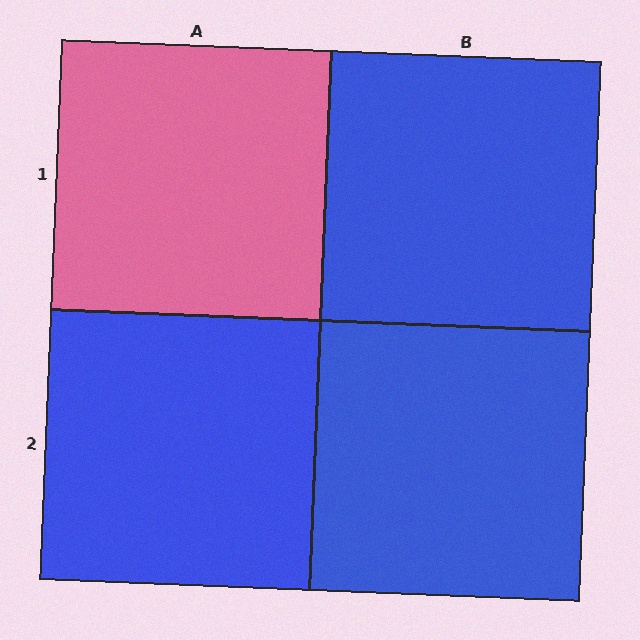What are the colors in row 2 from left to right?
Blue, blue.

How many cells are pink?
1 cell is pink.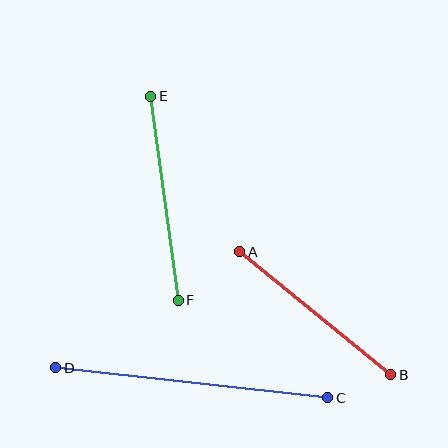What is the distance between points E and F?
The distance is approximately 206 pixels.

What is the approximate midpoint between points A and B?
The midpoint is at approximately (315, 313) pixels.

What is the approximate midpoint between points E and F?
The midpoint is at approximately (164, 198) pixels.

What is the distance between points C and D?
The distance is approximately 274 pixels.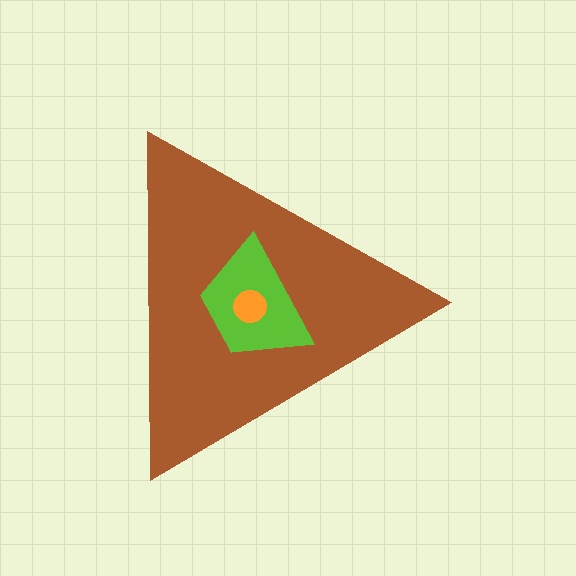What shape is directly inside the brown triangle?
The lime trapezoid.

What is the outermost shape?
The brown triangle.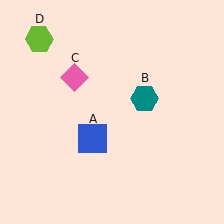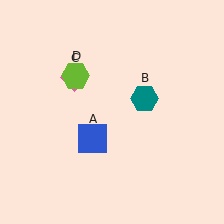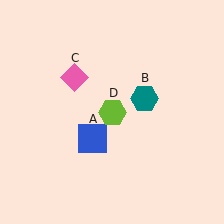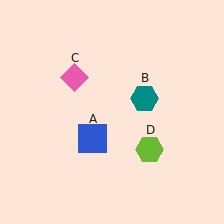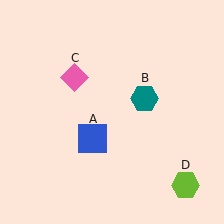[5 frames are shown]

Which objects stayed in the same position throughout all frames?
Blue square (object A) and teal hexagon (object B) and pink diamond (object C) remained stationary.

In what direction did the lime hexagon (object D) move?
The lime hexagon (object D) moved down and to the right.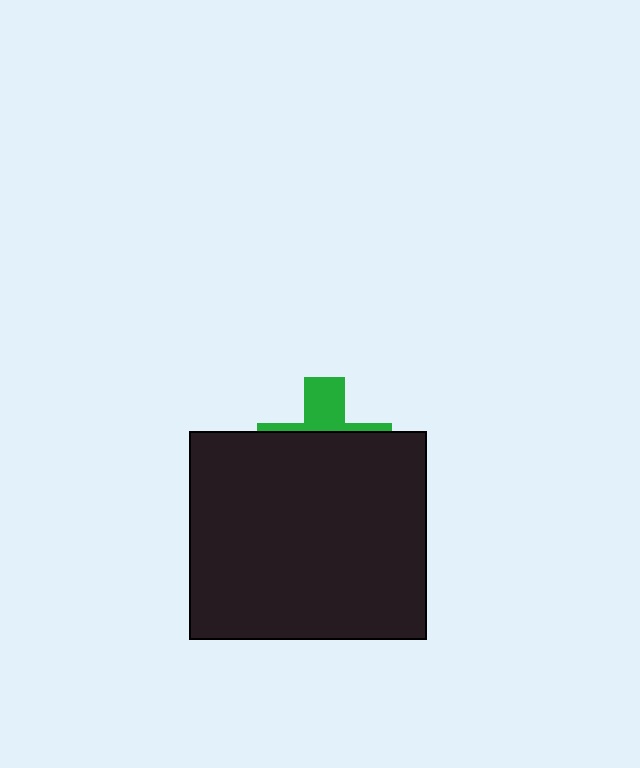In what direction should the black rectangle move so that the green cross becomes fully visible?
The black rectangle should move down. That is the shortest direction to clear the overlap and leave the green cross fully visible.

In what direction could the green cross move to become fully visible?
The green cross could move up. That would shift it out from behind the black rectangle entirely.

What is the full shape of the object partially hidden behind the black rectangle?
The partially hidden object is a green cross.